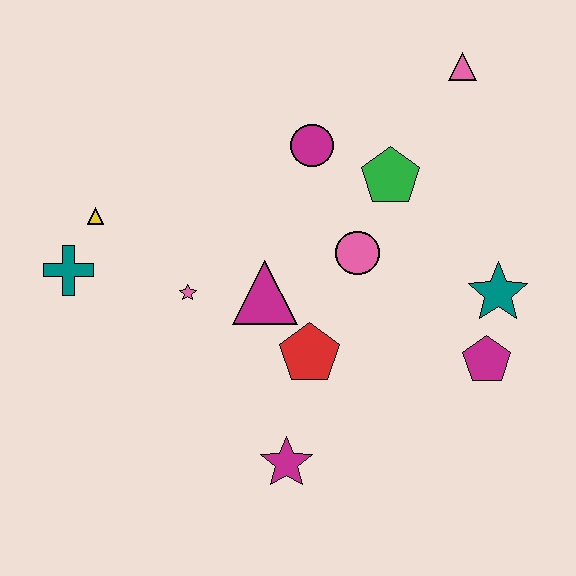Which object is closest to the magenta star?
The red pentagon is closest to the magenta star.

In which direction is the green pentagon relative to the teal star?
The green pentagon is above the teal star.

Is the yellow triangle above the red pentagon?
Yes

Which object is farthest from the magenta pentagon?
The teal cross is farthest from the magenta pentagon.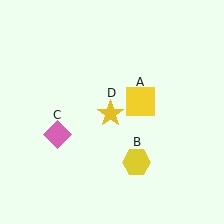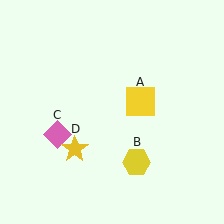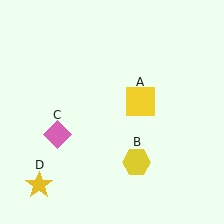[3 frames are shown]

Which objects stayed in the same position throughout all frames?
Yellow square (object A) and yellow hexagon (object B) and pink diamond (object C) remained stationary.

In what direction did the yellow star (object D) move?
The yellow star (object D) moved down and to the left.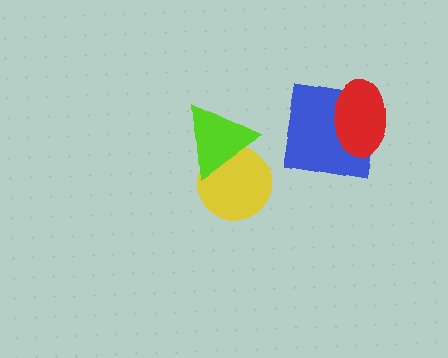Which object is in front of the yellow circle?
The lime triangle is in front of the yellow circle.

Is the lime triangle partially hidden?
No, no other shape covers it.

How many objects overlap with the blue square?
1 object overlaps with the blue square.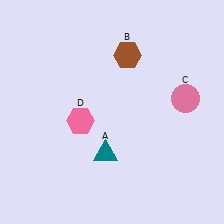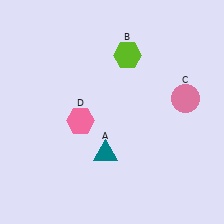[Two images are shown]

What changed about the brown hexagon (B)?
In Image 1, B is brown. In Image 2, it changed to lime.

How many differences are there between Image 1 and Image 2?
There is 1 difference between the two images.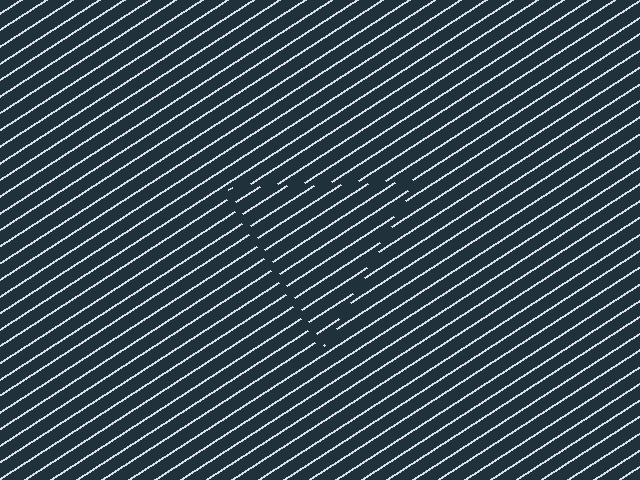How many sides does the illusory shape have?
3 sides — the line-ends trace a triangle.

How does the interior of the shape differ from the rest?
The interior of the shape contains the same grating, shifted by half a period — the contour is defined by the phase discontinuity where line-ends from the inner and outer gratings abut.